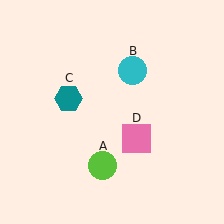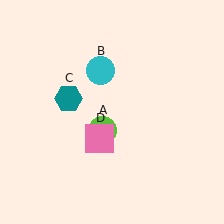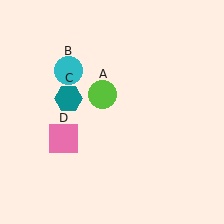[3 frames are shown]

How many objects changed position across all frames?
3 objects changed position: lime circle (object A), cyan circle (object B), pink square (object D).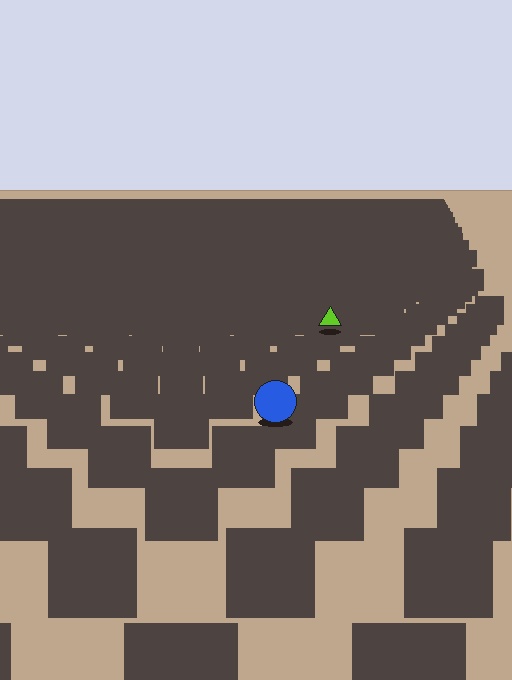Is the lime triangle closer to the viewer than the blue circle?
No. The blue circle is closer — you can tell from the texture gradient: the ground texture is coarser near it.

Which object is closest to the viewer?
The blue circle is closest. The texture marks near it are larger and more spread out.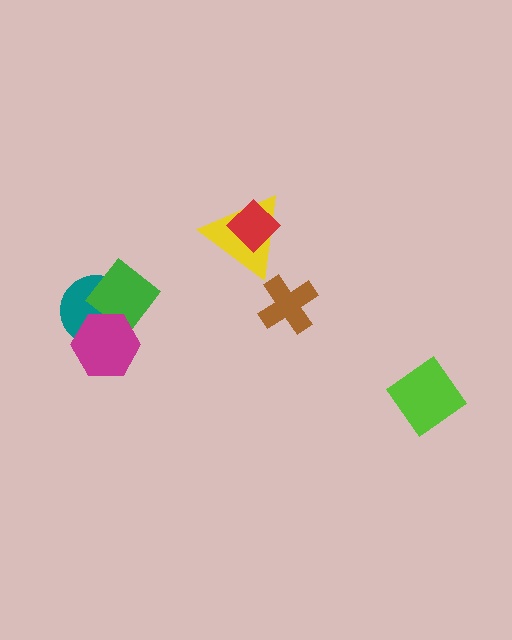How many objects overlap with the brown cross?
0 objects overlap with the brown cross.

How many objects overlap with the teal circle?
2 objects overlap with the teal circle.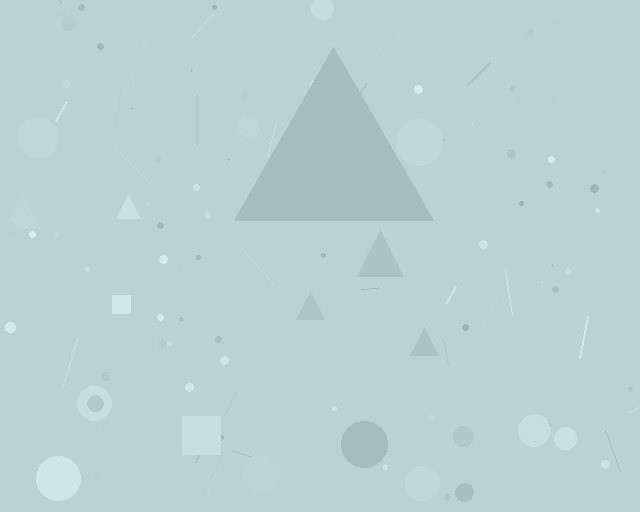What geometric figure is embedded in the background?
A triangle is embedded in the background.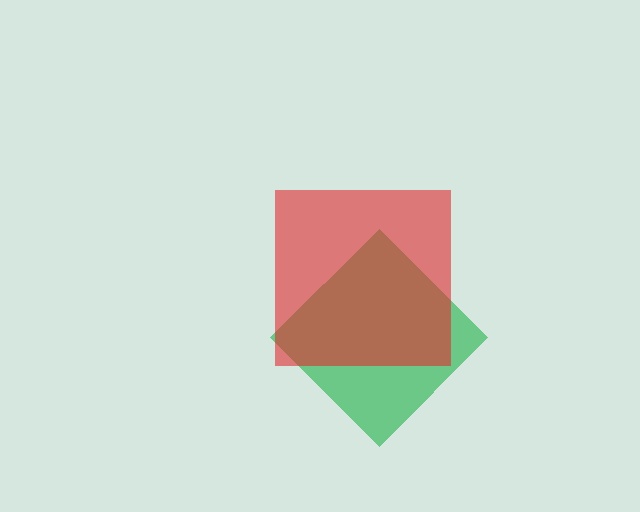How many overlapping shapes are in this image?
There are 2 overlapping shapes in the image.